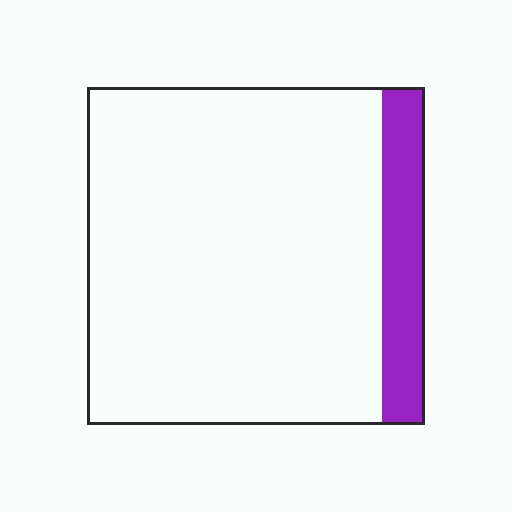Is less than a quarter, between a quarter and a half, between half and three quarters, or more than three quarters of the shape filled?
Less than a quarter.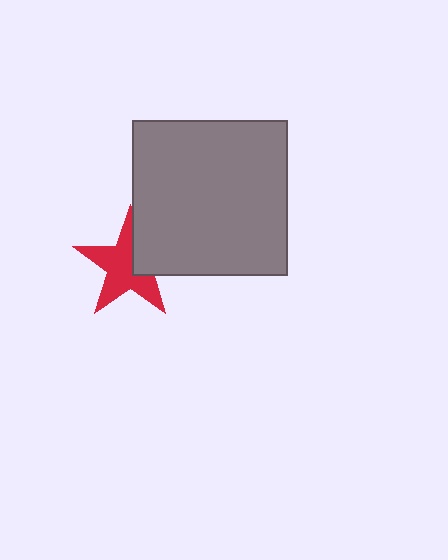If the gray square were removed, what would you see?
You would see the complete red star.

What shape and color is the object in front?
The object in front is a gray square.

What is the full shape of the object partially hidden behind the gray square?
The partially hidden object is a red star.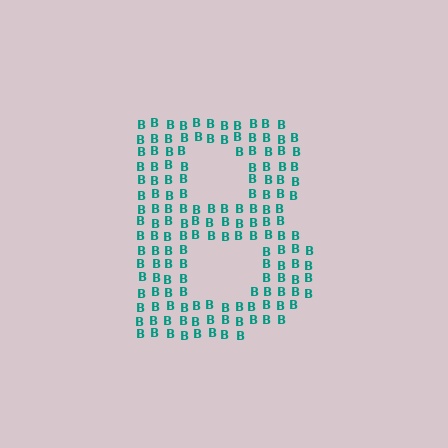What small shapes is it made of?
It is made of small letter B's.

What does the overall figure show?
The overall figure shows the letter B.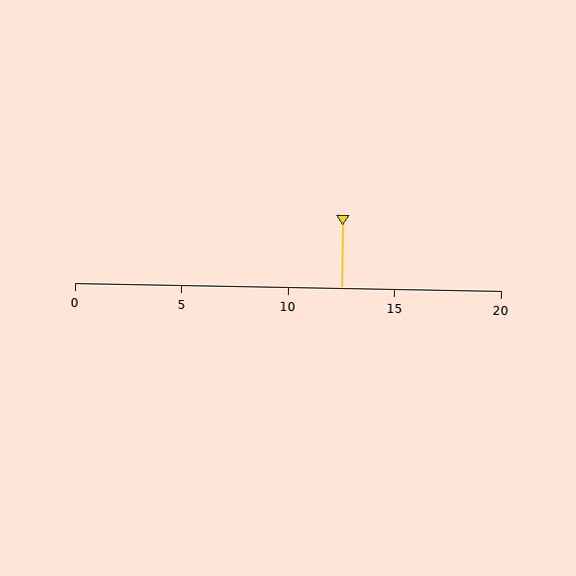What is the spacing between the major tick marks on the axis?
The major ticks are spaced 5 apart.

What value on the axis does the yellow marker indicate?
The marker indicates approximately 12.5.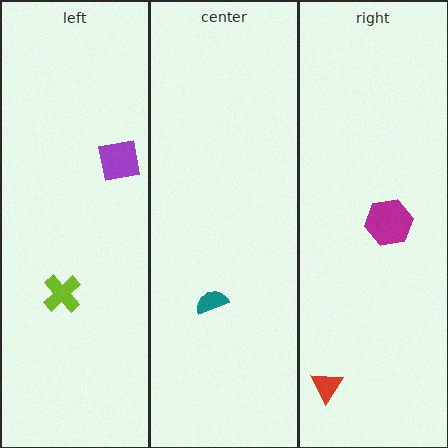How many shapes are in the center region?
1.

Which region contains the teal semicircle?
The center region.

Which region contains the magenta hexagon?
The right region.